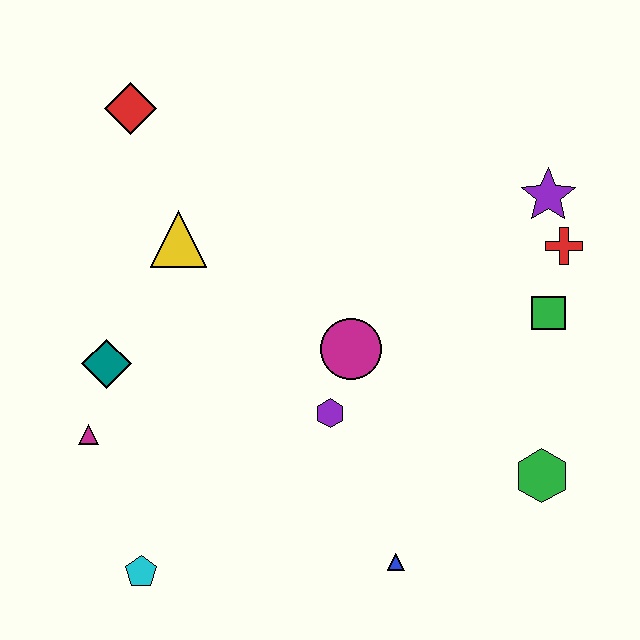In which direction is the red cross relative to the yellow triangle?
The red cross is to the right of the yellow triangle.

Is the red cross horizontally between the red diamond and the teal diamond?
No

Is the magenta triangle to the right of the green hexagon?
No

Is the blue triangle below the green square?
Yes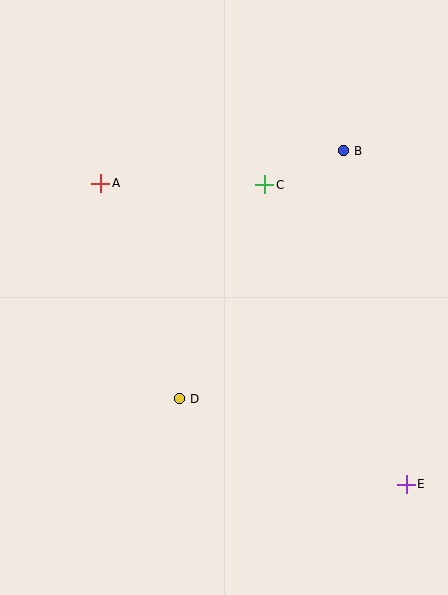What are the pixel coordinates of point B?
Point B is at (343, 151).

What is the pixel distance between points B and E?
The distance between B and E is 340 pixels.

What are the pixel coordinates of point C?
Point C is at (265, 185).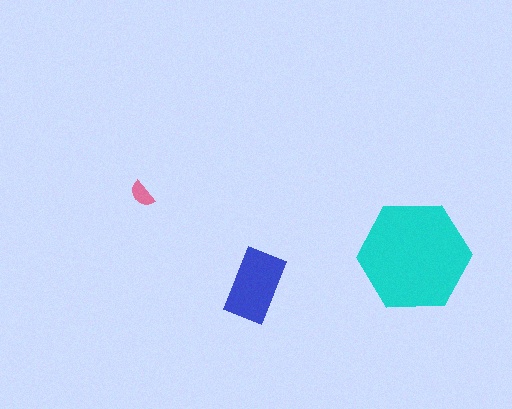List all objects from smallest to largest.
The pink semicircle, the blue rectangle, the cyan hexagon.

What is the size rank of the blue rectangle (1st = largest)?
2nd.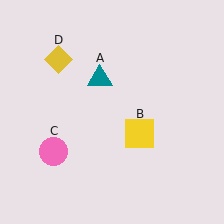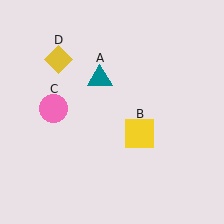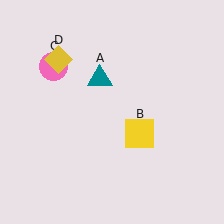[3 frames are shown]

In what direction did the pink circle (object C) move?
The pink circle (object C) moved up.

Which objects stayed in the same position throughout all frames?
Teal triangle (object A) and yellow square (object B) and yellow diamond (object D) remained stationary.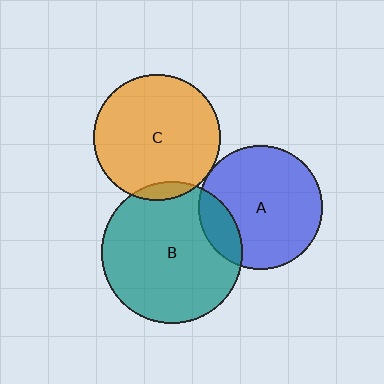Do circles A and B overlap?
Yes.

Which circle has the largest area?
Circle B (teal).